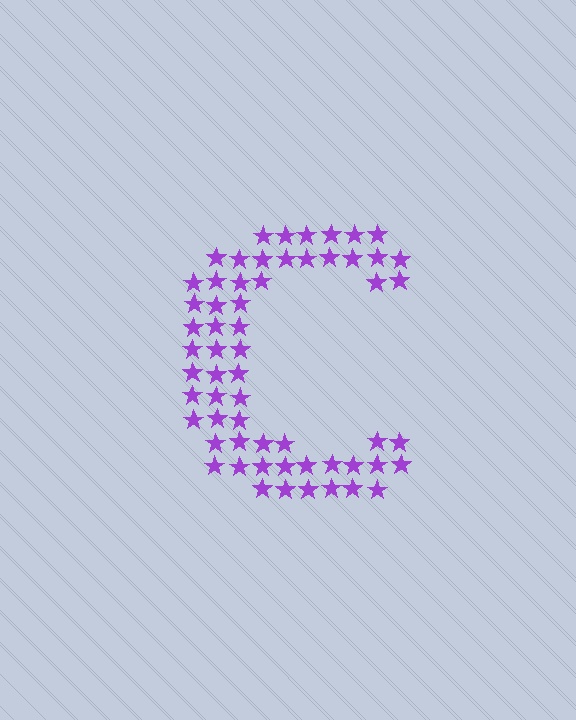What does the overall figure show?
The overall figure shows the letter C.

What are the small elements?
The small elements are stars.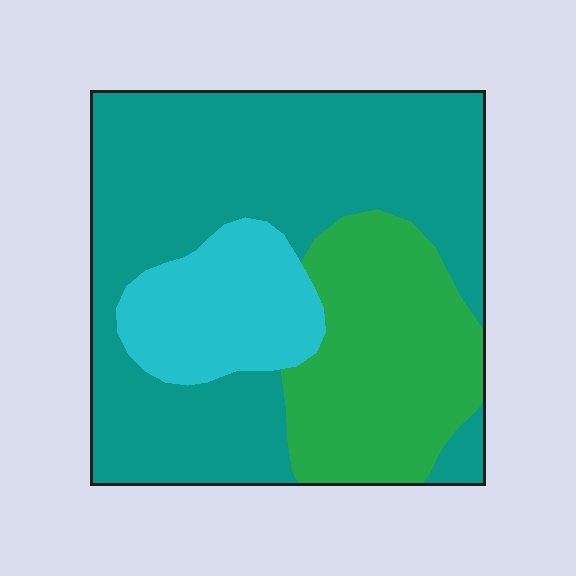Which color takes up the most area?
Teal, at roughly 60%.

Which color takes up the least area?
Cyan, at roughly 15%.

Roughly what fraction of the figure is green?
Green takes up about one quarter (1/4) of the figure.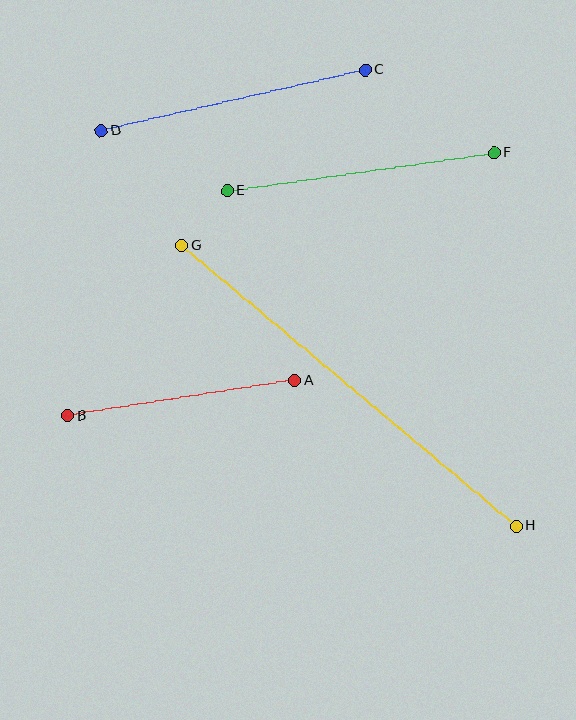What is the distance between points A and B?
The distance is approximately 230 pixels.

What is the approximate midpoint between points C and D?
The midpoint is at approximately (233, 100) pixels.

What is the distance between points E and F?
The distance is approximately 270 pixels.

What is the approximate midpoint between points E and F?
The midpoint is at approximately (361, 172) pixels.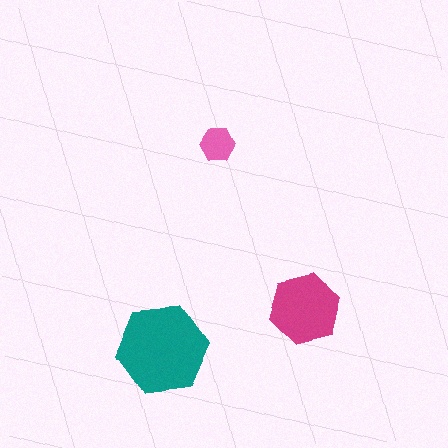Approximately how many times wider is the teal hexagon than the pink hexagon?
About 2.5 times wider.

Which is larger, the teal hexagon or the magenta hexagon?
The teal one.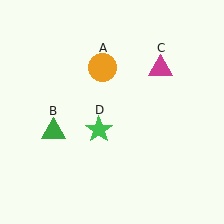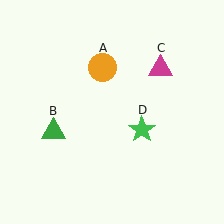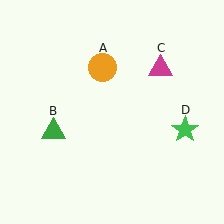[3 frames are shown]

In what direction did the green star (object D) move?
The green star (object D) moved right.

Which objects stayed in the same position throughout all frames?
Orange circle (object A) and green triangle (object B) and magenta triangle (object C) remained stationary.